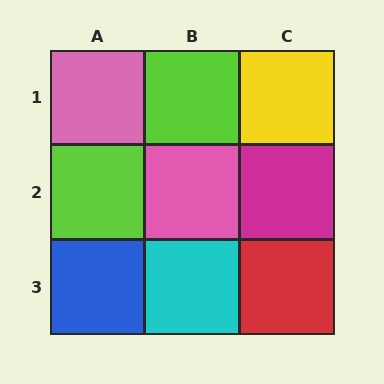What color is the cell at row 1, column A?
Pink.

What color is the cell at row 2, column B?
Pink.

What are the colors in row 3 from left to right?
Blue, cyan, red.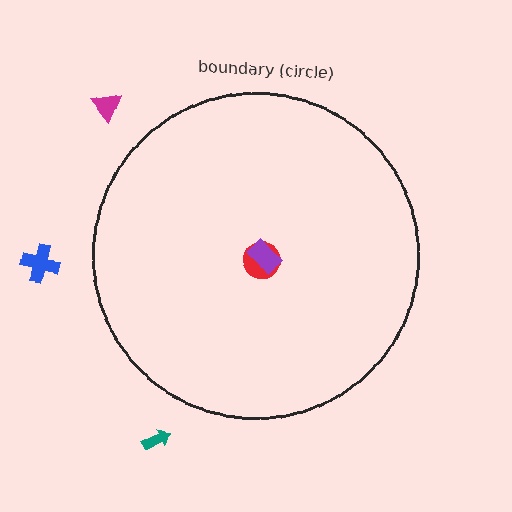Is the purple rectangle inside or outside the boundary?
Inside.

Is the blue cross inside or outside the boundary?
Outside.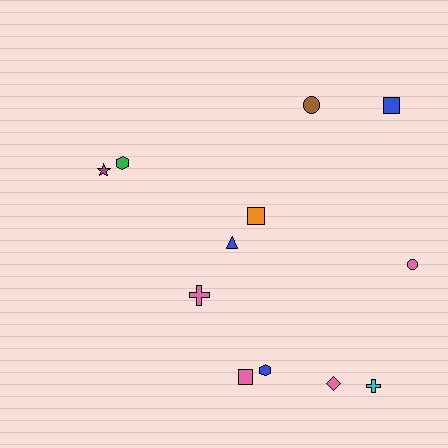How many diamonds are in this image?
There is 1 diamond.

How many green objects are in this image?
There is 1 green object.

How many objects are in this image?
There are 12 objects.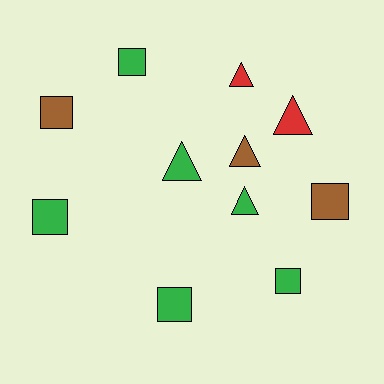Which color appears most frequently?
Green, with 6 objects.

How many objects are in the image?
There are 11 objects.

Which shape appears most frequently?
Square, with 6 objects.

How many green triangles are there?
There are 2 green triangles.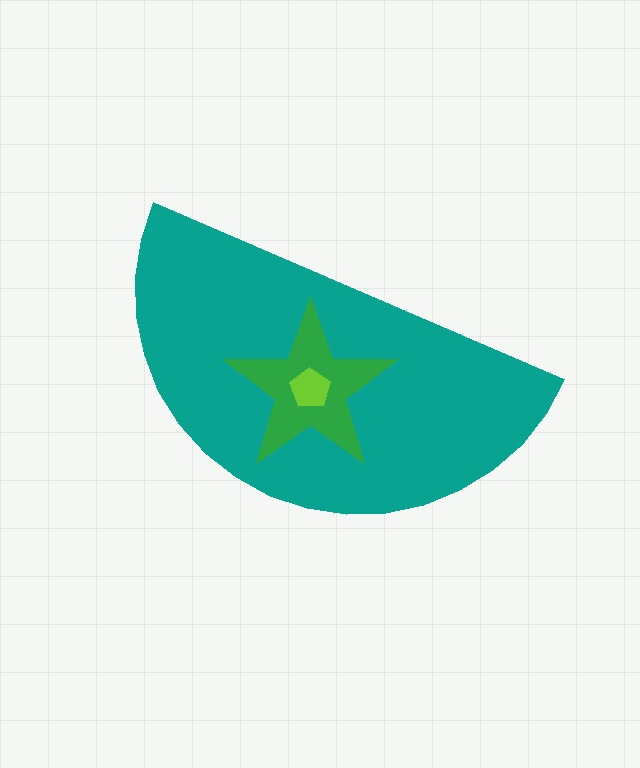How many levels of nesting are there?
3.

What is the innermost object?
The lime pentagon.